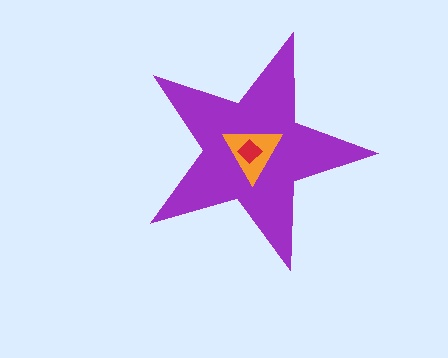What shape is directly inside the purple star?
The orange triangle.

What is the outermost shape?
The purple star.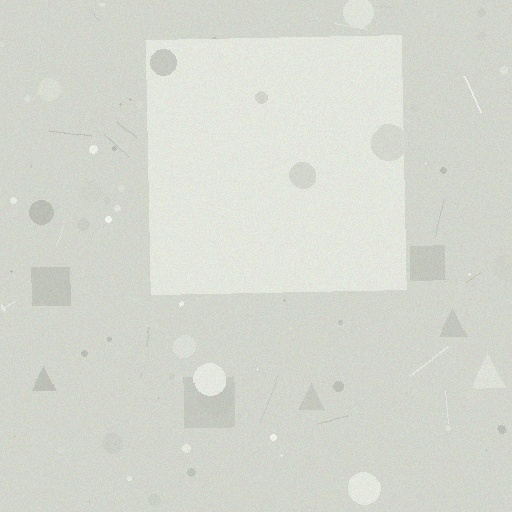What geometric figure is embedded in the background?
A square is embedded in the background.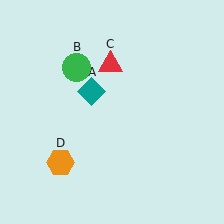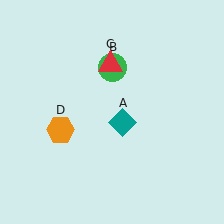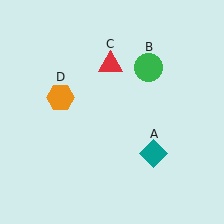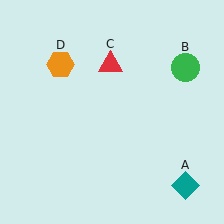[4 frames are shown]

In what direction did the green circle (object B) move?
The green circle (object B) moved right.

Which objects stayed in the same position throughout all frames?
Red triangle (object C) remained stationary.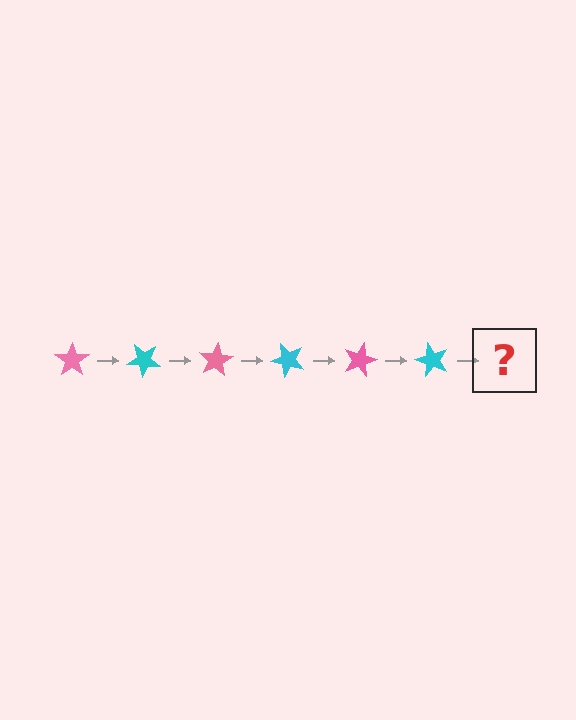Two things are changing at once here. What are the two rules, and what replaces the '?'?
The two rules are that it rotates 40 degrees each step and the color cycles through pink and cyan. The '?' should be a pink star, rotated 240 degrees from the start.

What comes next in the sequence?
The next element should be a pink star, rotated 240 degrees from the start.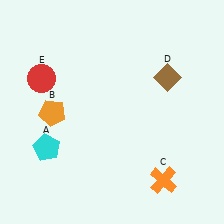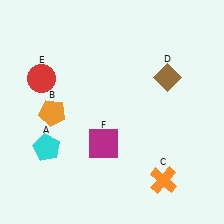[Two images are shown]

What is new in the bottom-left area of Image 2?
A magenta square (F) was added in the bottom-left area of Image 2.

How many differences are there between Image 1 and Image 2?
There is 1 difference between the two images.